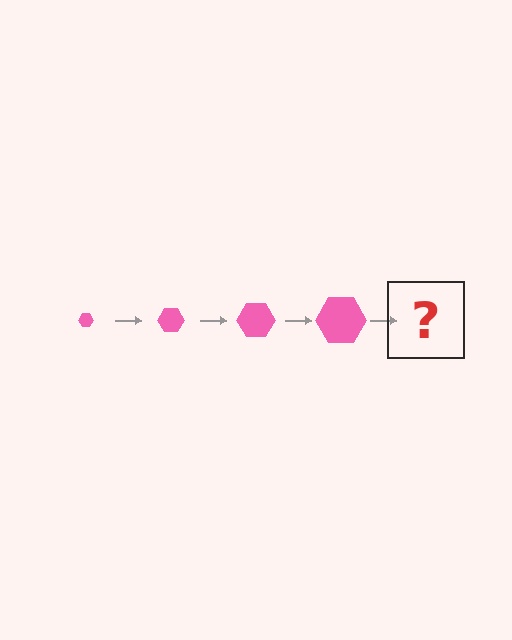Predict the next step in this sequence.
The next step is a pink hexagon, larger than the previous one.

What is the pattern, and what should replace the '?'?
The pattern is that the hexagon gets progressively larger each step. The '?' should be a pink hexagon, larger than the previous one.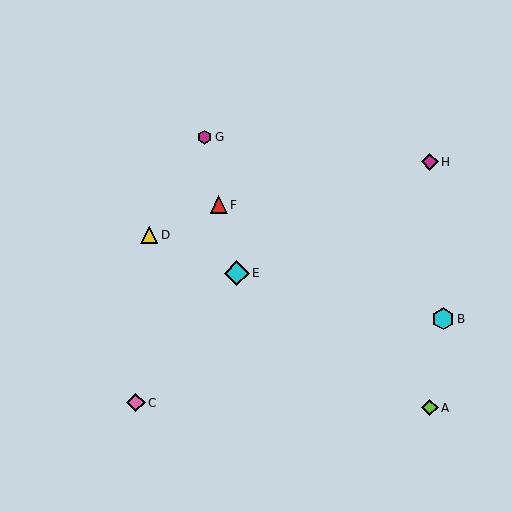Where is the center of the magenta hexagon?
The center of the magenta hexagon is at (204, 137).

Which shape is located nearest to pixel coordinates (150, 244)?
The yellow triangle (labeled D) at (149, 235) is nearest to that location.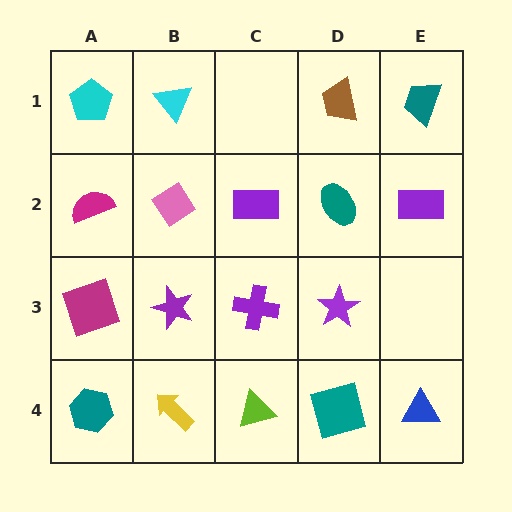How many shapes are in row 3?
4 shapes.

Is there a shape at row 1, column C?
No, that cell is empty.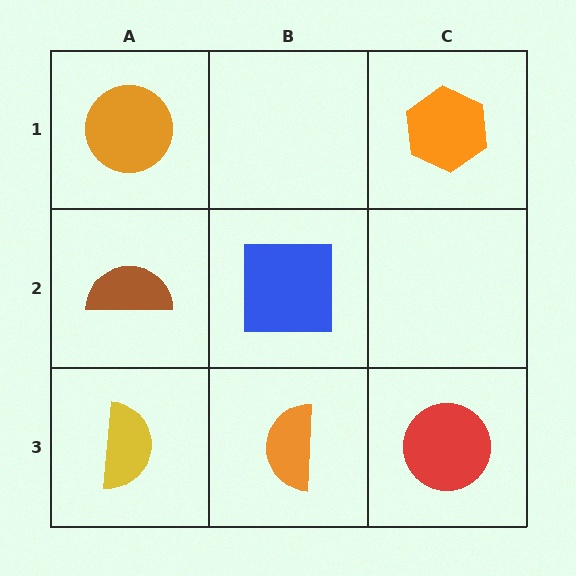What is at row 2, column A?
A brown semicircle.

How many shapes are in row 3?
3 shapes.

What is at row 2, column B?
A blue square.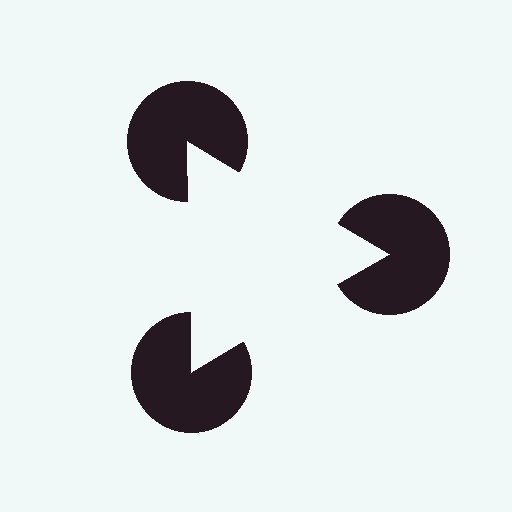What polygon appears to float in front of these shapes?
An illusory triangle — its edges are inferred from the aligned wedge cuts in the pac-man discs, not physically drawn.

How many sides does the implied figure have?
3 sides.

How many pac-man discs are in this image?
There are 3 — one at each vertex of the illusory triangle.